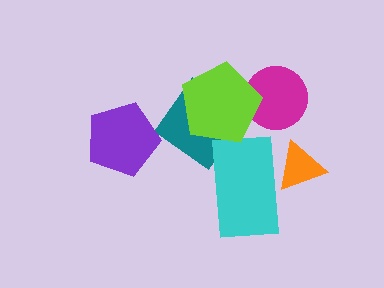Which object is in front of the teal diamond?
The lime pentagon is in front of the teal diamond.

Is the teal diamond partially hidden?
Yes, it is partially covered by another shape.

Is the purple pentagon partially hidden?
No, no other shape covers it.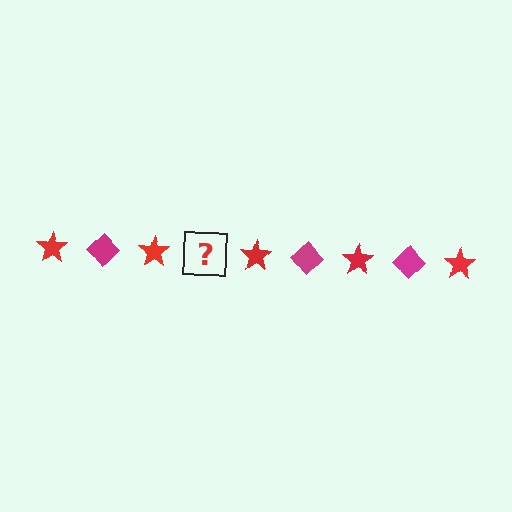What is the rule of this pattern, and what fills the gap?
The rule is that the pattern alternates between red star and magenta diamond. The gap should be filled with a magenta diamond.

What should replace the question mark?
The question mark should be replaced with a magenta diamond.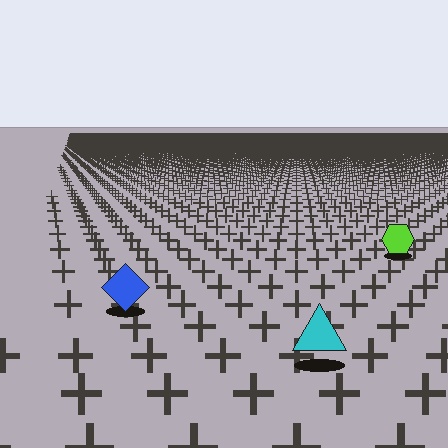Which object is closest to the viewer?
The cyan triangle is closest. The texture marks near it are larger and more spread out.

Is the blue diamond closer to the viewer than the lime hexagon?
Yes. The blue diamond is closer — you can tell from the texture gradient: the ground texture is coarser near it.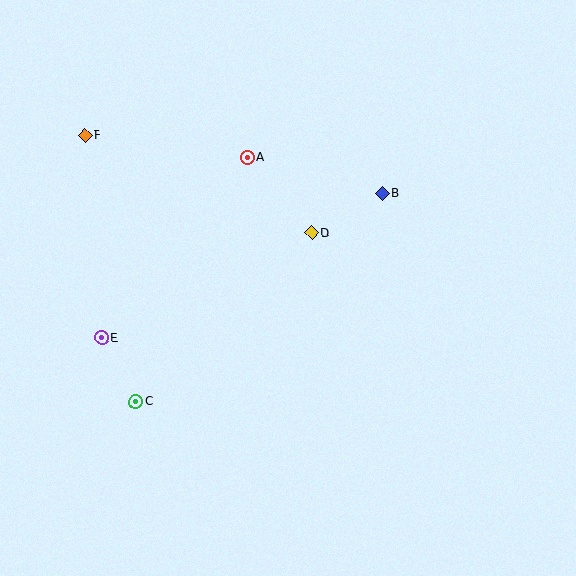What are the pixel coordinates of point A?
Point A is at (247, 158).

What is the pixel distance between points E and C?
The distance between E and C is 72 pixels.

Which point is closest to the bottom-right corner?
Point B is closest to the bottom-right corner.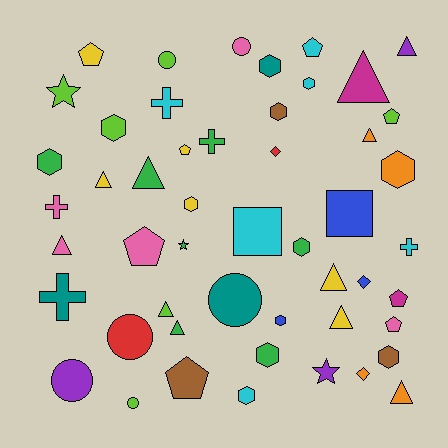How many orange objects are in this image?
There are 4 orange objects.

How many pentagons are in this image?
There are 8 pentagons.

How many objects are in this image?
There are 50 objects.